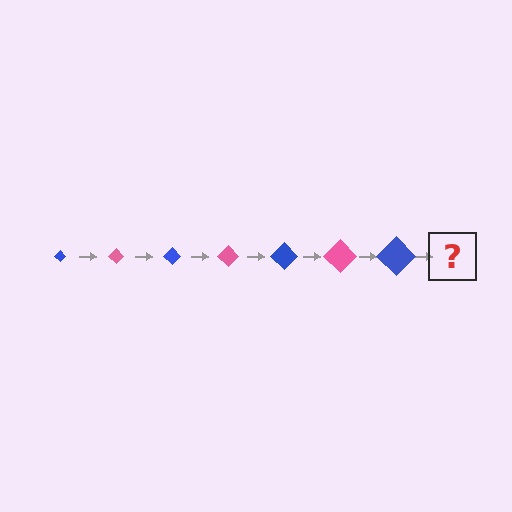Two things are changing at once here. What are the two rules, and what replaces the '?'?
The two rules are that the diamond grows larger each step and the color cycles through blue and pink. The '?' should be a pink diamond, larger than the previous one.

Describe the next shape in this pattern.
It should be a pink diamond, larger than the previous one.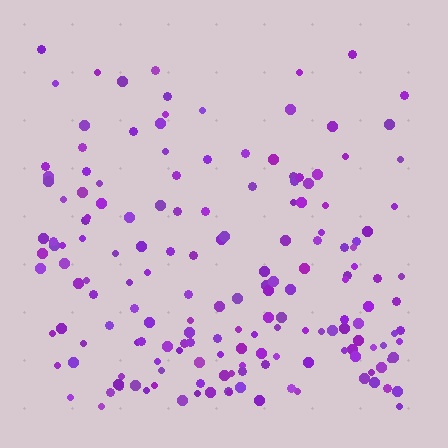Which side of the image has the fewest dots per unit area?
The top.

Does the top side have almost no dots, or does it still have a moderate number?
Still a moderate number, just noticeably fewer than the bottom.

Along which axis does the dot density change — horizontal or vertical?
Vertical.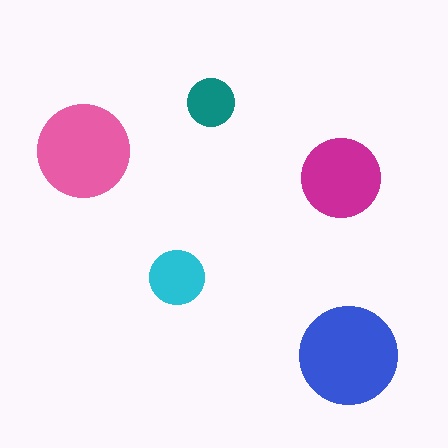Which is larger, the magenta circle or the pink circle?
The pink one.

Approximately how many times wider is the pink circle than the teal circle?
About 2 times wider.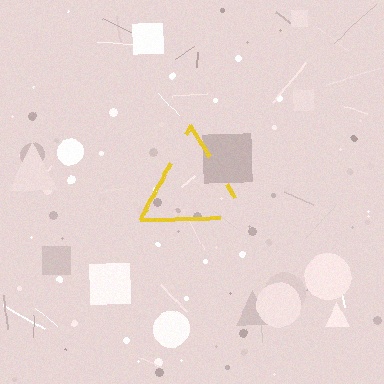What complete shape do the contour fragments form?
The contour fragments form a triangle.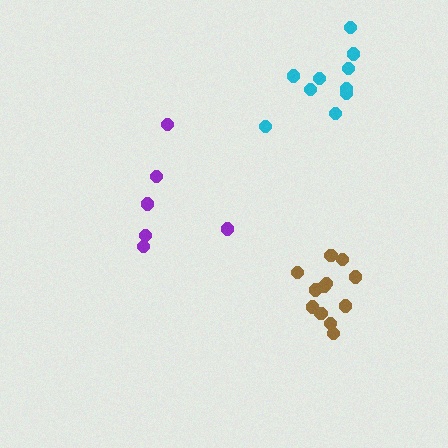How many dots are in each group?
Group 1: 6 dots, Group 2: 10 dots, Group 3: 12 dots (28 total).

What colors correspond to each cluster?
The clusters are colored: purple, cyan, brown.